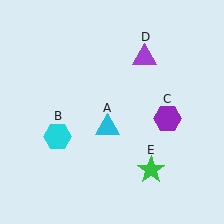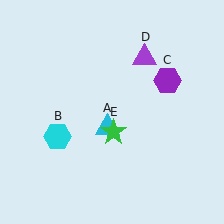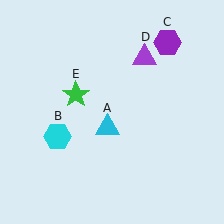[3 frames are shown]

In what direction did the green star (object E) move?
The green star (object E) moved up and to the left.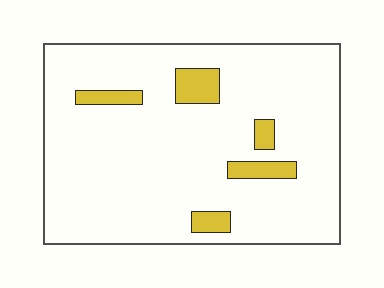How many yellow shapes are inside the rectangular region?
5.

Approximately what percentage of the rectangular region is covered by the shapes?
Approximately 10%.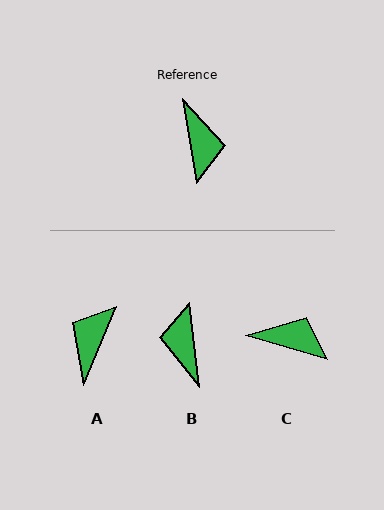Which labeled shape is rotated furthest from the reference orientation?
B, about 176 degrees away.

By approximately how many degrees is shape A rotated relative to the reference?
Approximately 147 degrees counter-clockwise.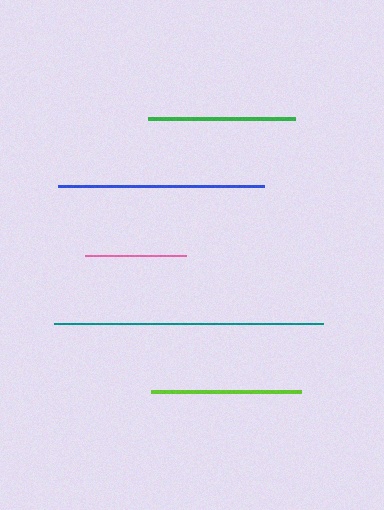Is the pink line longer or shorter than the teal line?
The teal line is longer than the pink line.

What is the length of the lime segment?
The lime segment is approximately 150 pixels long.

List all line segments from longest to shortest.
From longest to shortest: teal, blue, lime, green, pink.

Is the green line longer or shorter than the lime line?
The lime line is longer than the green line.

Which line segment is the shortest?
The pink line is the shortest at approximately 101 pixels.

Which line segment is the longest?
The teal line is the longest at approximately 269 pixels.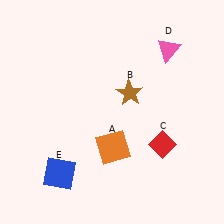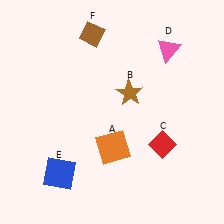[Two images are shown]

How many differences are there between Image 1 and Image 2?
There is 1 difference between the two images.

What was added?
A brown diamond (F) was added in Image 2.